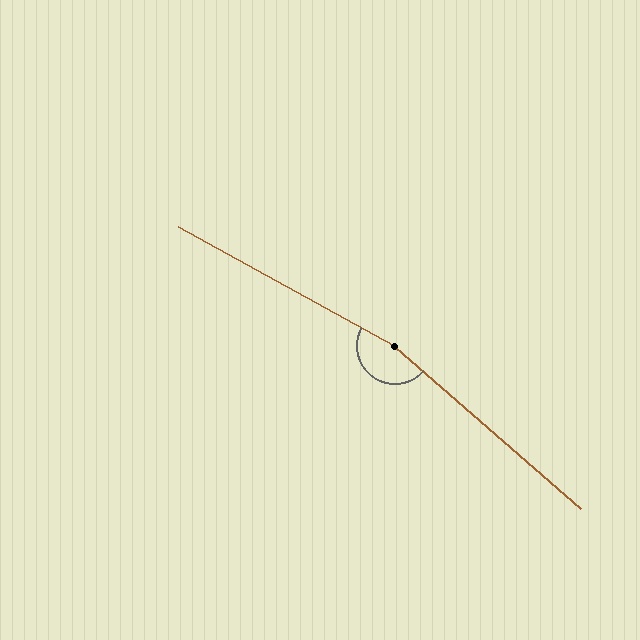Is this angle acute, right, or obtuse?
It is obtuse.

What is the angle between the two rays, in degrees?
Approximately 168 degrees.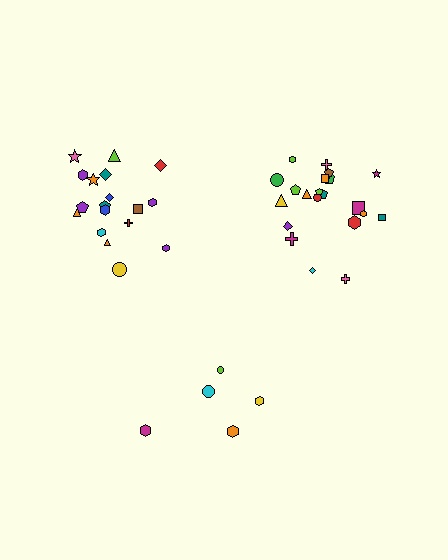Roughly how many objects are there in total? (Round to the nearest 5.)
Roughly 45 objects in total.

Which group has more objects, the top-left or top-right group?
The top-right group.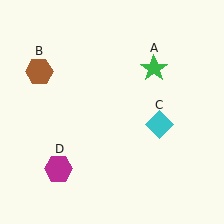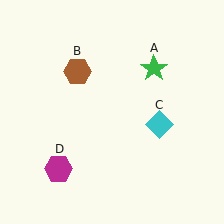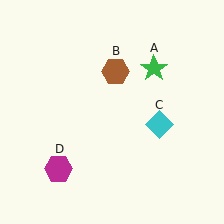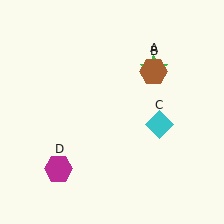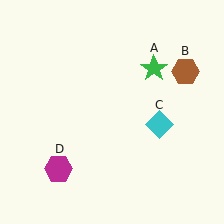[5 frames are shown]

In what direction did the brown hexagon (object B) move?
The brown hexagon (object B) moved right.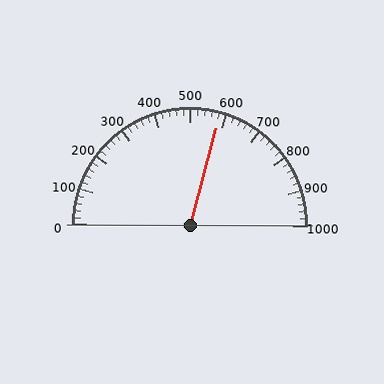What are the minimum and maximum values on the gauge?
The gauge ranges from 0 to 1000.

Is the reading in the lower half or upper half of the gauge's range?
The reading is in the upper half of the range (0 to 1000).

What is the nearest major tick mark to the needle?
The nearest major tick mark is 600.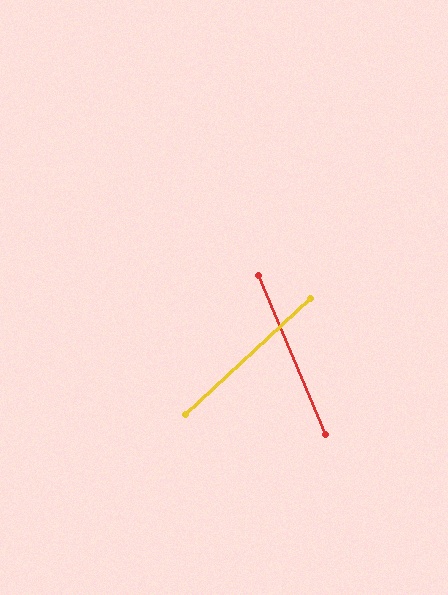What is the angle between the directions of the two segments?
Approximately 70 degrees.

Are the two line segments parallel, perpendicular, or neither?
Neither parallel nor perpendicular — they differ by about 70°.